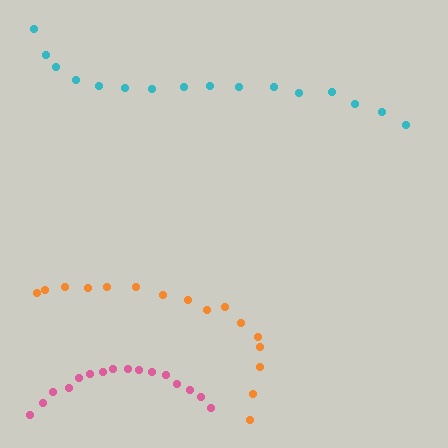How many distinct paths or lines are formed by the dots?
There are 3 distinct paths.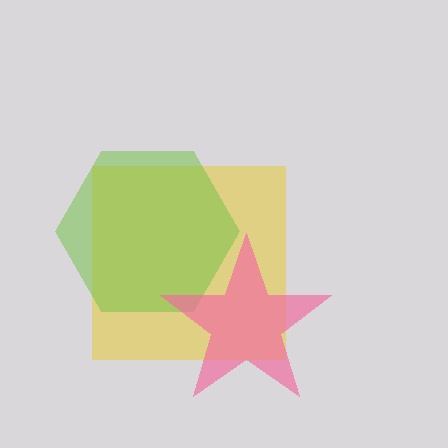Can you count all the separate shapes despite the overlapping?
Yes, there are 3 separate shapes.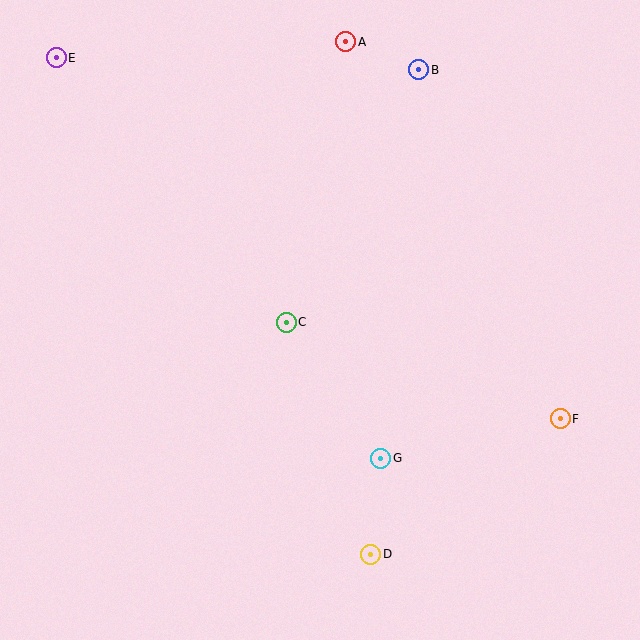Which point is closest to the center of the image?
Point C at (286, 322) is closest to the center.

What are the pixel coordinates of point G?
Point G is at (381, 458).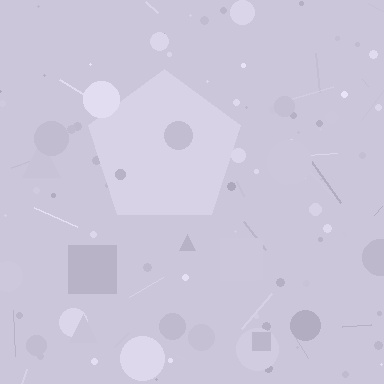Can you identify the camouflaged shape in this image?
The camouflaged shape is a pentagon.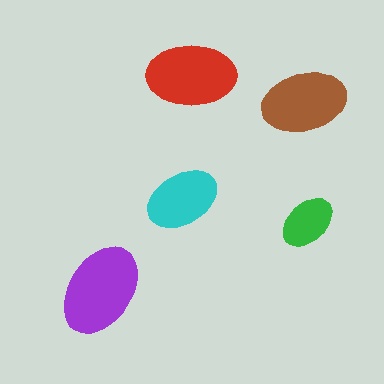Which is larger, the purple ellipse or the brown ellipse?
The purple one.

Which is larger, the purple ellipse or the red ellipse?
The purple one.